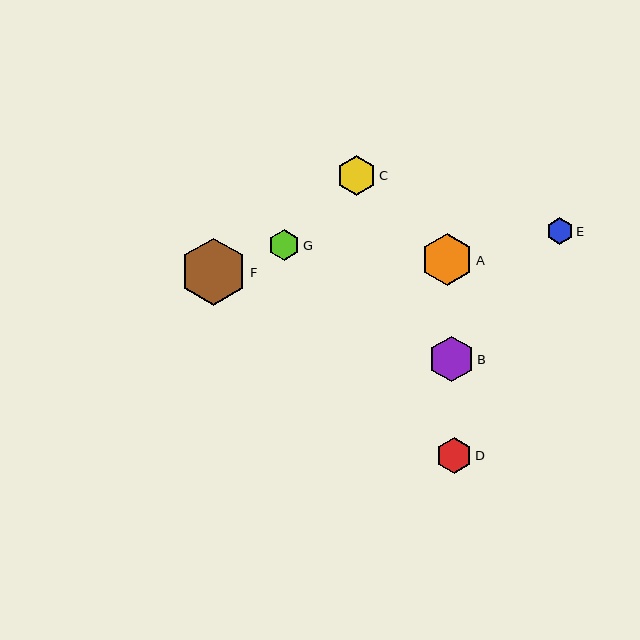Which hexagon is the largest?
Hexagon F is the largest with a size of approximately 67 pixels.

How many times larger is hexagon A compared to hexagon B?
Hexagon A is approximately 1.2 times the size of hexagon B.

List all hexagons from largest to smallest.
From largest to smallest: F, A, B, C, D, G, E.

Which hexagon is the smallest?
Hexagon E is the smallest with a size of approximately 27 pixels.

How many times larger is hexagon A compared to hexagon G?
Hexagon A is approximately 1.7 times the size of hexagon G.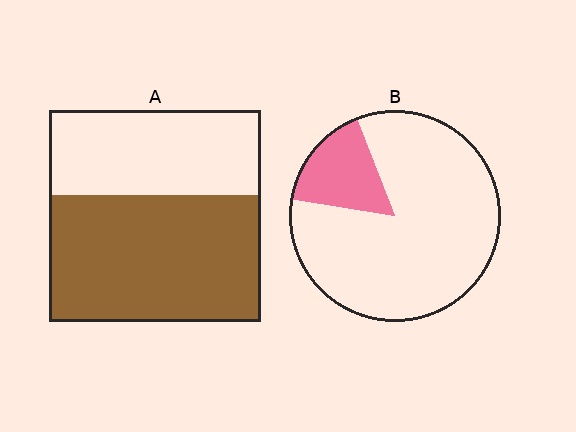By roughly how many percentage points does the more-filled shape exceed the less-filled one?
By roughly 45 percentage points (A over B).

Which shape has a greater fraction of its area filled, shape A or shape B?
Shape A.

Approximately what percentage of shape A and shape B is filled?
A is approximately 60% and B is approximately 15%.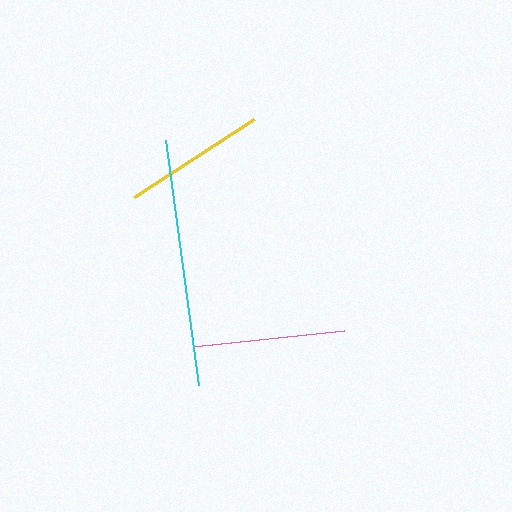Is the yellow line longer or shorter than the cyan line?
The cyan line is longer than the yellow line.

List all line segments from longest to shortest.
From longest to shortest: cyan, pink, yellow.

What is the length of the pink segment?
The pink segment is approximately 151 pixels long.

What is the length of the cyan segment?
The cyan segment is approximately 247 pixels long.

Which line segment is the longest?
The cyan line is the longest at approximately 247 pixels.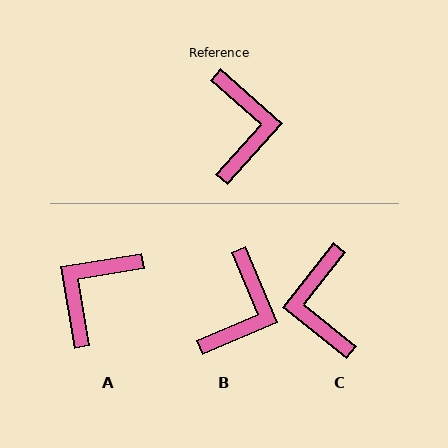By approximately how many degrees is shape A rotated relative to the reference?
Approximately 141 degrees counter-clockwise.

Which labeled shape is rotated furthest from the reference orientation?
C, about 177 degrees away.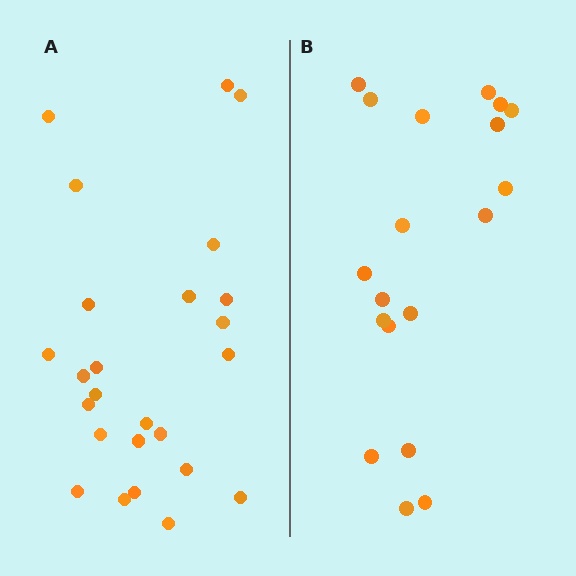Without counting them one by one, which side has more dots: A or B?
Region A (the left region) has more dots.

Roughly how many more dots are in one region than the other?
Region A has about 6 more dots than region B.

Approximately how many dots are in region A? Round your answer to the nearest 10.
About 20 dots. (The exact count is 25, which rounds to 20.)